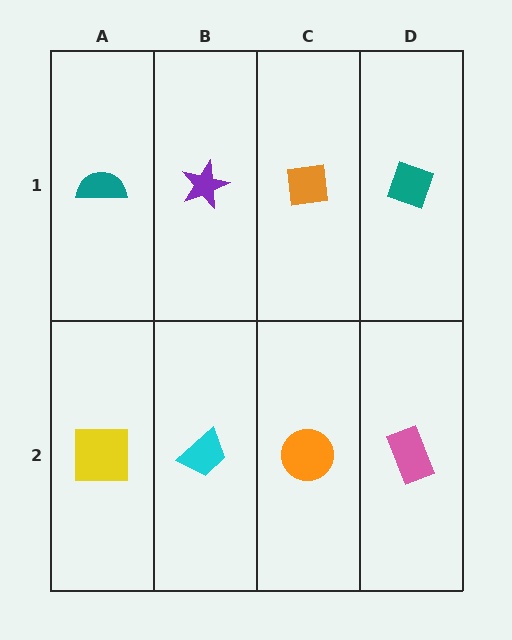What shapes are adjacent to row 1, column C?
An orange circle (row 2, column C), a purple star (row 1, column B), a teal diamond (row 1, column D).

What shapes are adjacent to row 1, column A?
A yellow square (row 2, column A), a purple star (row 1, column B).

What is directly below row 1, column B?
A cyan trapezoid.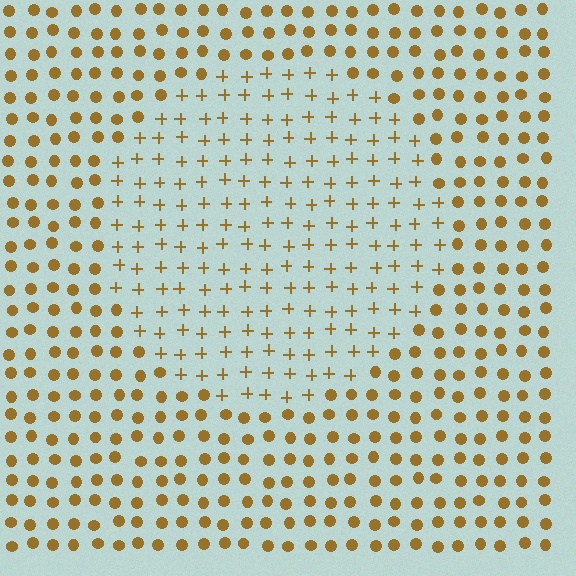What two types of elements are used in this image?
The image uses plus signs inside the circle region and circles outside it.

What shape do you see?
I see a circle.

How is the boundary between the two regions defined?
The boundary is defined by a change in element shape: plus signs inside vs. circles outside. All elements share the same color and spacing.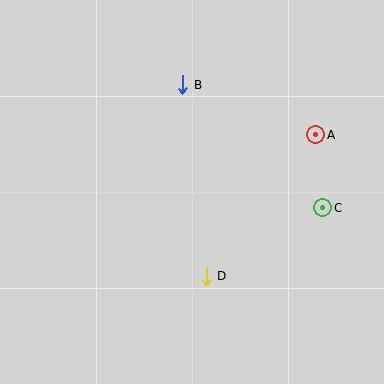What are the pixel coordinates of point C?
Point C is at (323, 208).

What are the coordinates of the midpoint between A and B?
The midpoint between A and B is at (249, 110).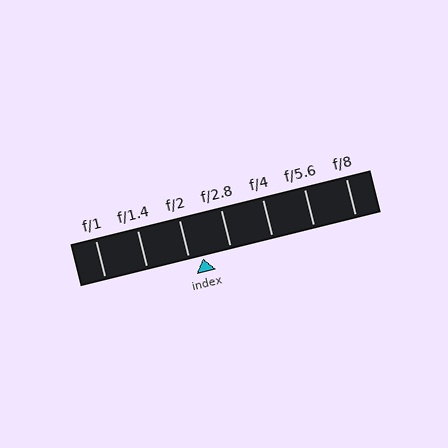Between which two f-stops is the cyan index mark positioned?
The index mark is between f/2 and f/2.8.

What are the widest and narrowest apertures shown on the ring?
The widest aperture shown is f/1 and the narrowest is f/8.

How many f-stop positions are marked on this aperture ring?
There are 7 f-stop positions marked.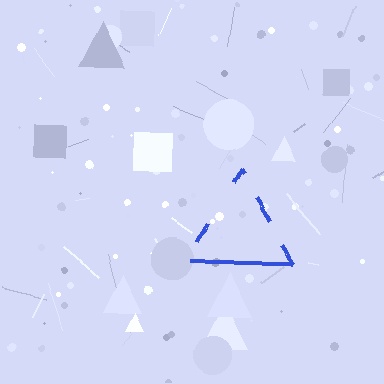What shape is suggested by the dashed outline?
The dashed outline suggests a triangle.